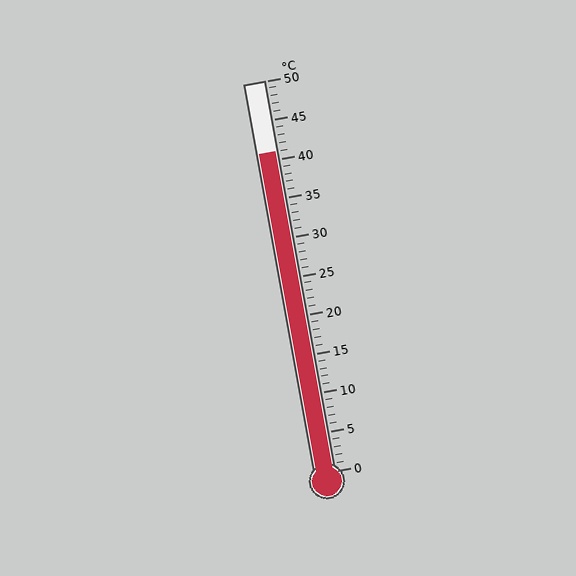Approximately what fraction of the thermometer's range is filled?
The thermometer is filled to approximately 80% of its range.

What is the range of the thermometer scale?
The thermometer scale ranges from 0°C to 50°C.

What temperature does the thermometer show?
The thermometer shows approximately 41°C.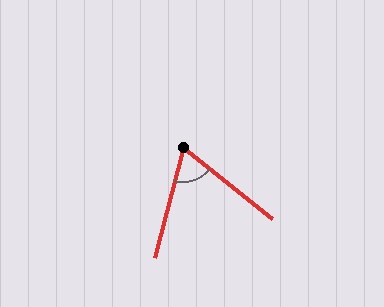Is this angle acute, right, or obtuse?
It is acute.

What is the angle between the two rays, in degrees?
Approximately 66 degrees.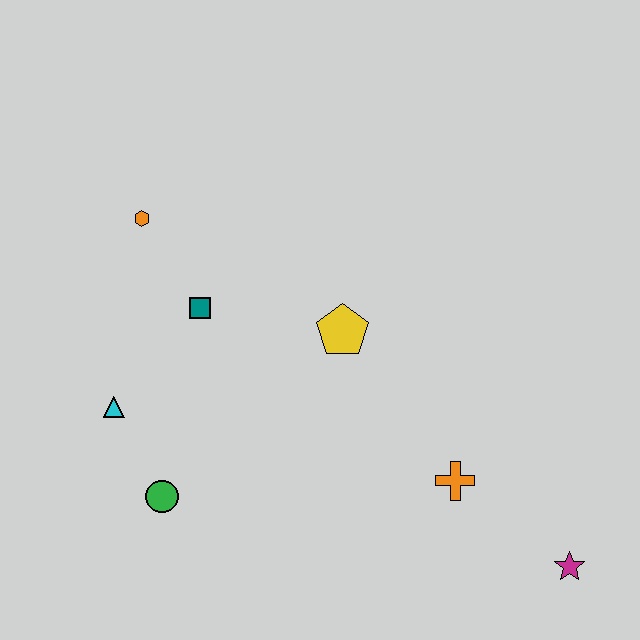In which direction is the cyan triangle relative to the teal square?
The cyan triangle is below the teal square.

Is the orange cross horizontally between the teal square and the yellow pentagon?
No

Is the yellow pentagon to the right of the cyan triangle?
Yes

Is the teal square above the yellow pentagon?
Yes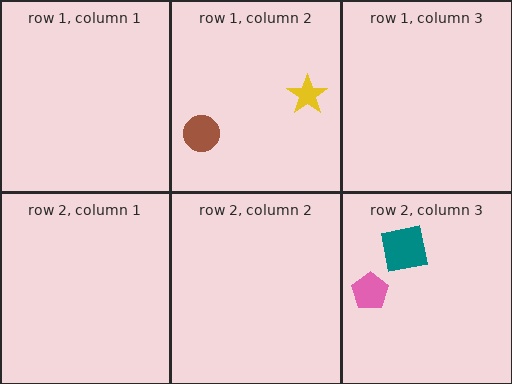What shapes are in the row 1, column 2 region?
The yellow star, the brown circle.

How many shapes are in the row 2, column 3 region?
2.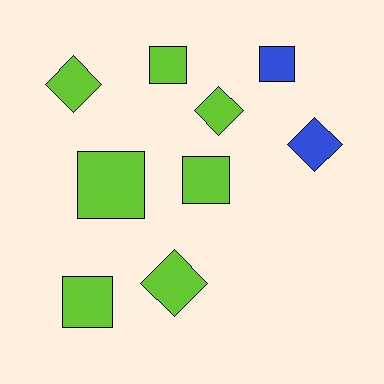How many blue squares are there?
There is 1 blue square.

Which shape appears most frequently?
Square, with 5 objects.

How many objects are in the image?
There are 9 objects.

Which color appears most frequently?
Lime, with 7 objects.